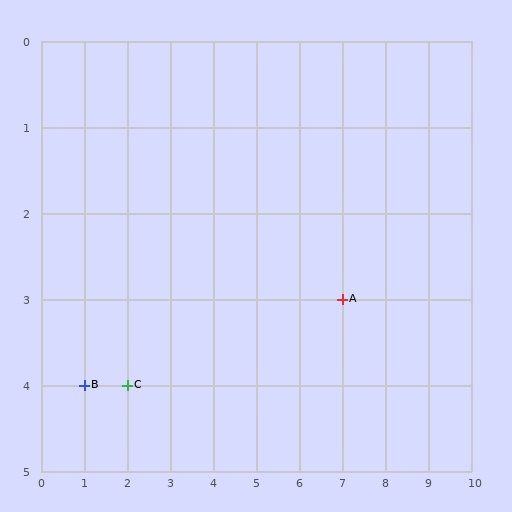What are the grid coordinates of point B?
Point B is at grid coordinates (1, 4).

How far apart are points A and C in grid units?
Points A and C are 5 columns and 1 row apart (about 5.1 grid units diagonally).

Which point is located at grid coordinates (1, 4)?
Point B is at (1, 4).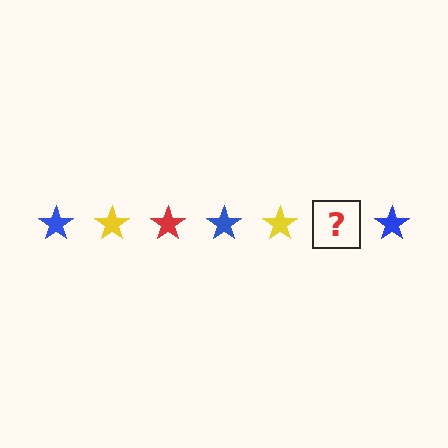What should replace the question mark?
The question mark should be replaced with a red star.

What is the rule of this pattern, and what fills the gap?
The rule is that the pattern cycles through blue, yellow, red stars. The gap should be filled with a red star.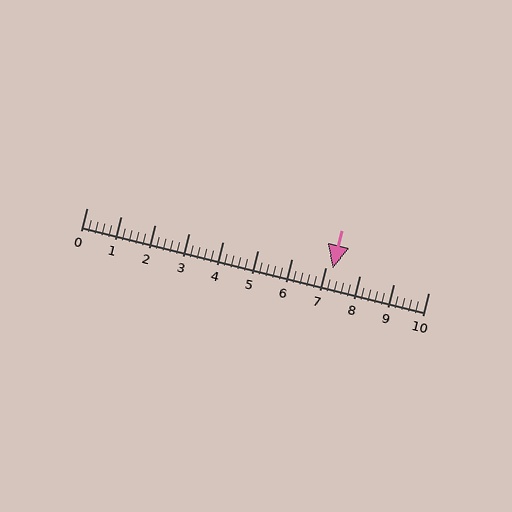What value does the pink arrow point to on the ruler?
The pink arrow points to approximately 7.2.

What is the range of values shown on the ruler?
The ruler shows values from 0 to 10.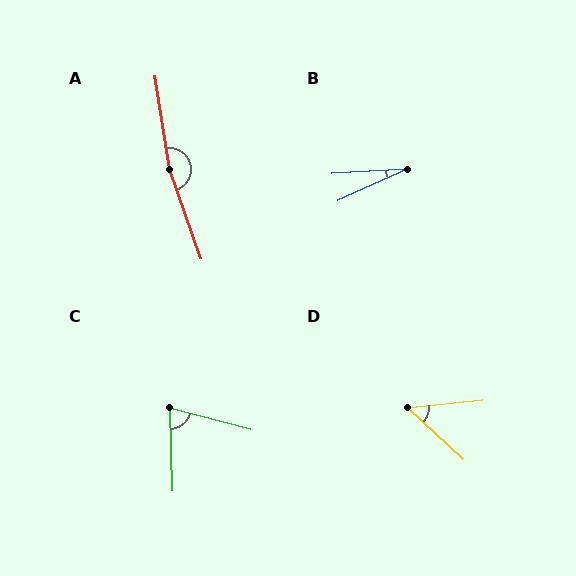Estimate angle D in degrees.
Approximately 48 degrees.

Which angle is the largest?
A, at approximately 169 degrees.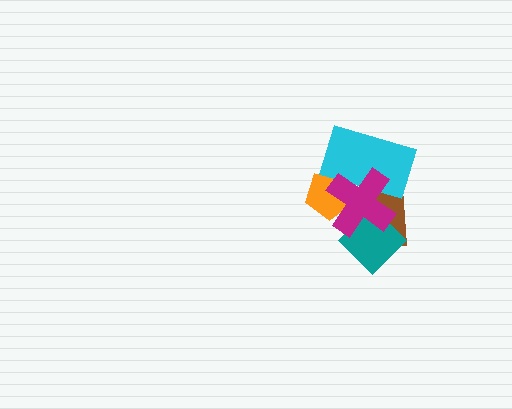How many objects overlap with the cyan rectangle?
3 objects overlap with the cyan rectangle.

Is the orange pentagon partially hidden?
Yes, it is partially covered by another shape.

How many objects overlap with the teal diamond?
2 objects overlap with the teal diamond.